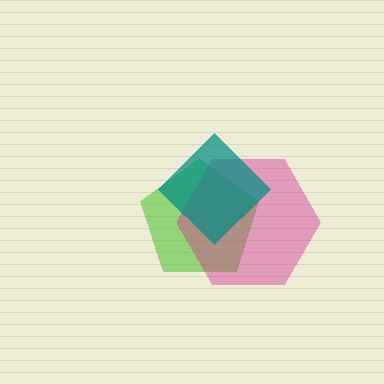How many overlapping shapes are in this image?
There are 3 overlapping shapes in the image.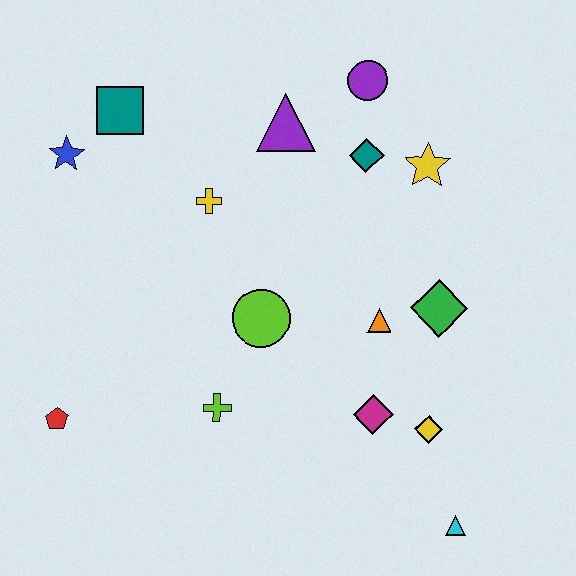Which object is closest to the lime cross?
The lime circle is closest to the lime cross.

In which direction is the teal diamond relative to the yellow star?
The teal diamond is to the left of the yellow star.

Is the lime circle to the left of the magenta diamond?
Yes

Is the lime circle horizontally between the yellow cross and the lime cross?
No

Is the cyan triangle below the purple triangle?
Yes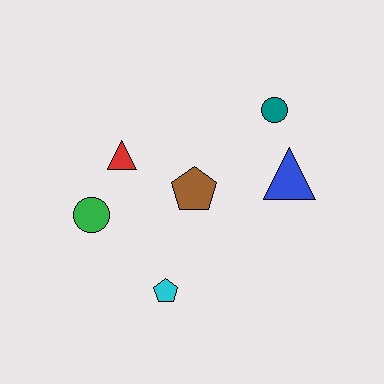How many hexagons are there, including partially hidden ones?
There are no hexagons.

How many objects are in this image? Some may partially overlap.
There are 6 objects.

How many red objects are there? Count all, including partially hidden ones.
There is 1 red object.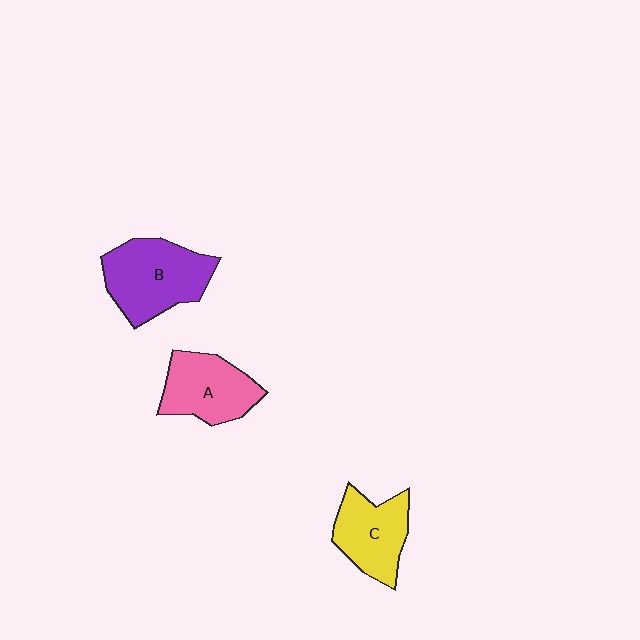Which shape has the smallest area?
Shape C (yellow).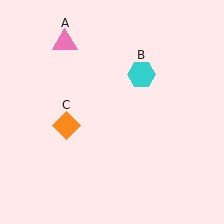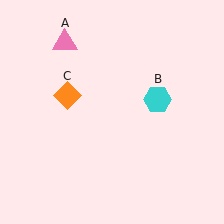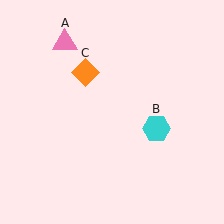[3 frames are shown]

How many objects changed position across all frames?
2 objects changed position: cyan hexagon (object B), orange diamond (object C).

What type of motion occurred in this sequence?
The cyan hexagon (object B), orange diamond (object C) rotated clockwise around the center of the scene.